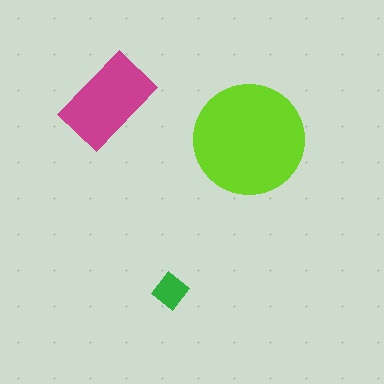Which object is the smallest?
The green diamond.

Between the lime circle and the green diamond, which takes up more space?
The lime circle.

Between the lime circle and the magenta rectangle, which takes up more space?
The lime circle.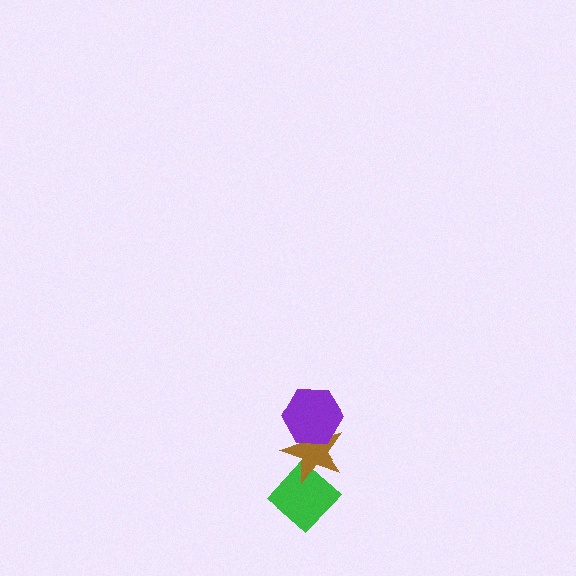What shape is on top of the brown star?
The purple hexagon is on top of the brown star.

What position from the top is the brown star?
The brown star is 2nd from the top.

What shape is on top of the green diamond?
The brown star is on top of the green diamond.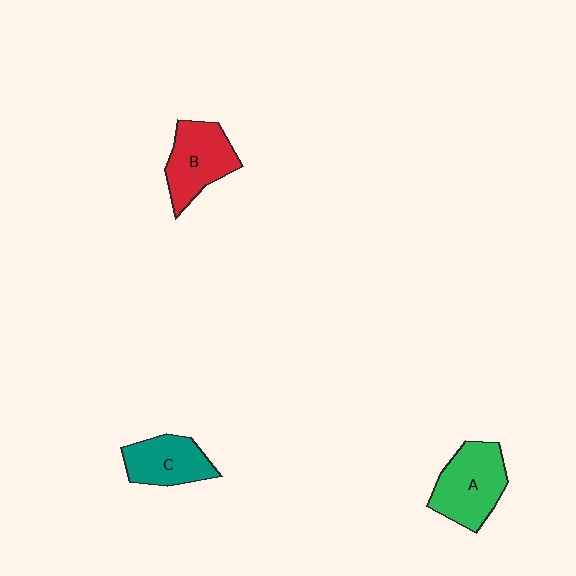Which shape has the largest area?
Shape A (green).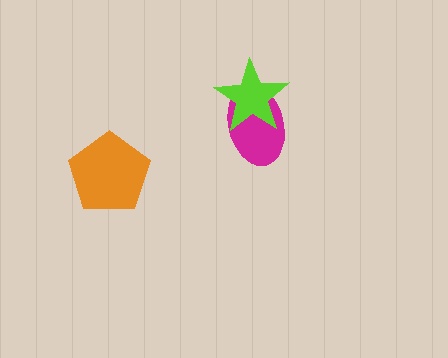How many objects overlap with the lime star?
1 object overlaps with the lime star.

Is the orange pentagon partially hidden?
No, no other shape covers it.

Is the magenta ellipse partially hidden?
Yes, it is partially covered by another shape.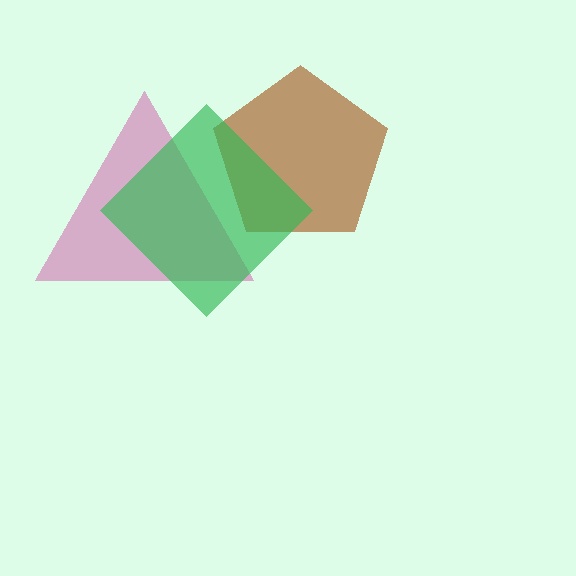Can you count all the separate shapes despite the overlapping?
Yes, there are 3 separate shapes.